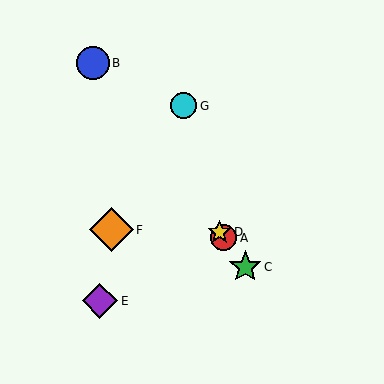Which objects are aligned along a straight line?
Objects A, B, C, D are aligned along a straight line.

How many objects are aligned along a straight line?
4 objects (A, B, C, D) are aligned along a straight line.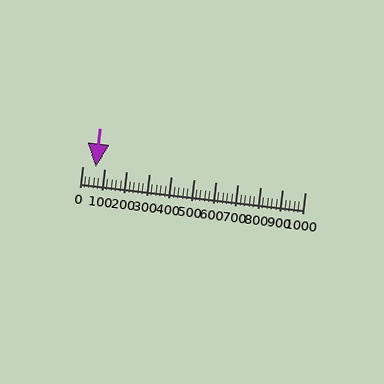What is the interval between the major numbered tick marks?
The major tick marks are spaced 100 units apart.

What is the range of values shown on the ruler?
The ruler shows values from 0 to 1000.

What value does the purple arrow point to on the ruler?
The purple arrow points to approximately 62.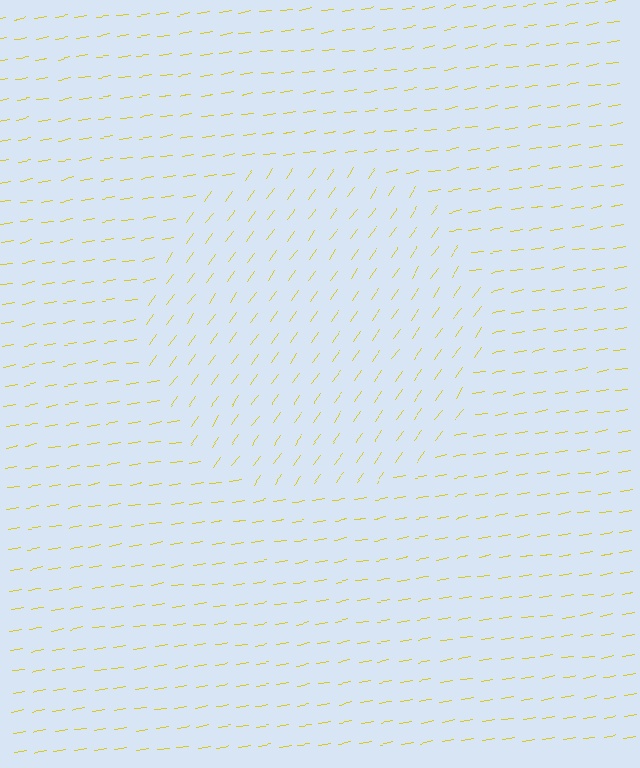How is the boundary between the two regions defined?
The boundary is defined purely by a change in line orientation (approximately 45 degrees difference). All lines are the same color and thickness.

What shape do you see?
I see a circle.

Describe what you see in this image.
The image is filled with small yellow line segments. A circle region in the image has lines oriented differently from the surrounding lines, creating a visible texture boundary.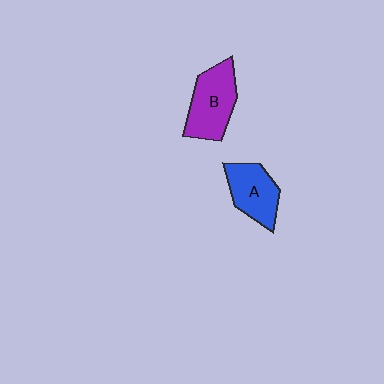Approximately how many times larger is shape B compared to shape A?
Approximately 1.2 times.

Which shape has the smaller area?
Shape A (blue).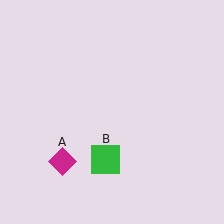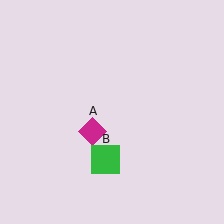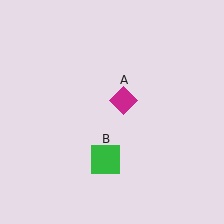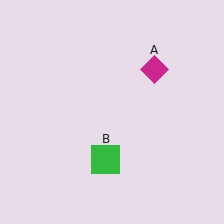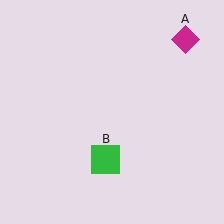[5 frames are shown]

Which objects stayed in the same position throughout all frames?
Green square (object B) remained stationary.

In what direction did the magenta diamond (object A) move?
The magenta diamond (object A) moved up and to the right.